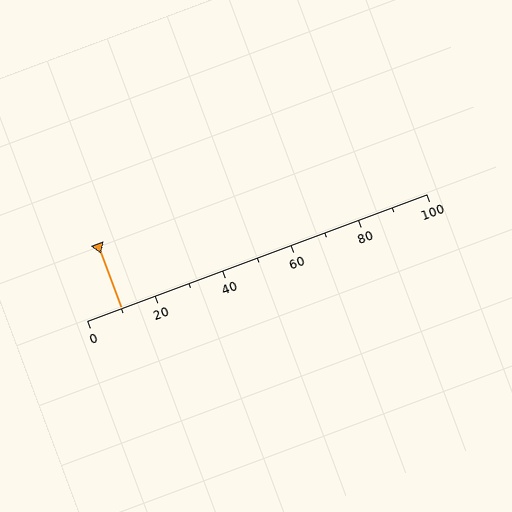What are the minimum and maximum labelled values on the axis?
The axis runs from 0 to 100.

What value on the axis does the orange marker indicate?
The marker indicates approximately 10.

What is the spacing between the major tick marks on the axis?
The major ticks are spaced 20 apart.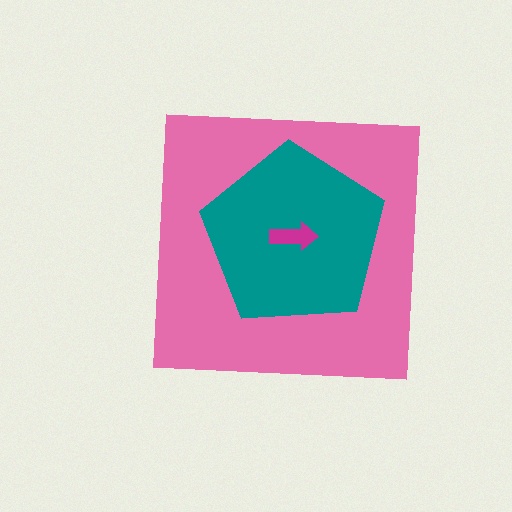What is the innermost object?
The magenta arrow.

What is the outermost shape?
The pink square.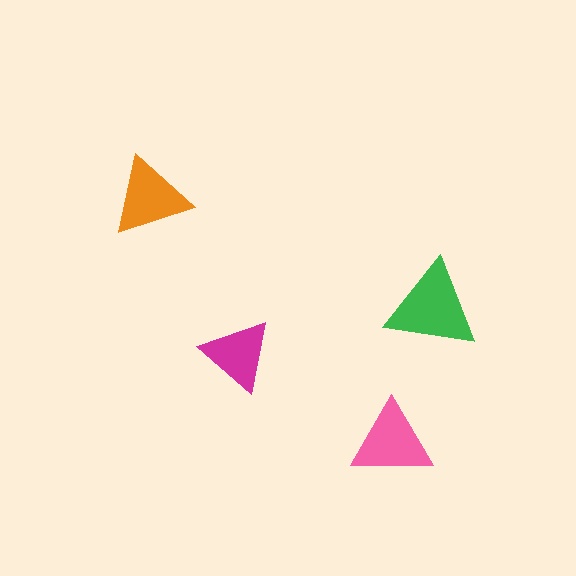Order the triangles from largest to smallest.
the green one, the pink one, the orange one, the magenta one.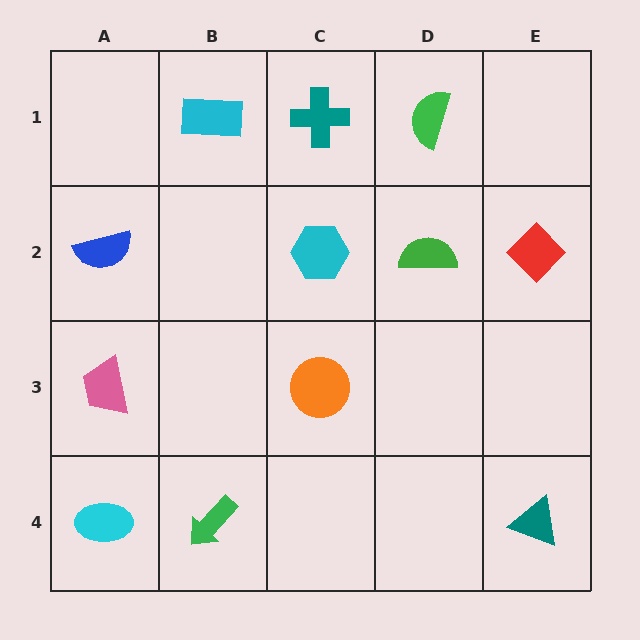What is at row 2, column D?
A green semicircle.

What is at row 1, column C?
A teal cross.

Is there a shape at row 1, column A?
No, that cell is empty.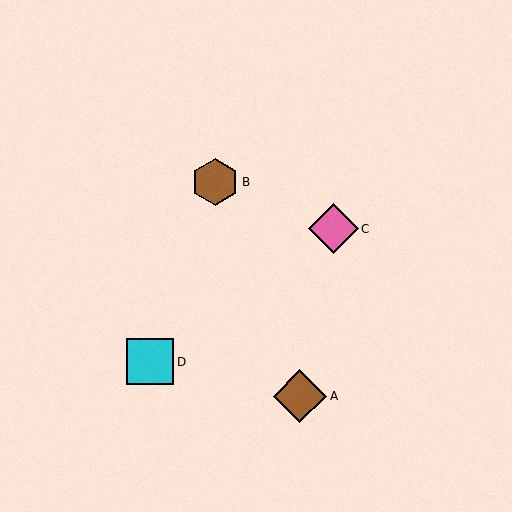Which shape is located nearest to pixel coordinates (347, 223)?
The pink diamond (labeled C) at (333, 229) is nearest to that location.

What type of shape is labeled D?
Shape D is a cyan square.